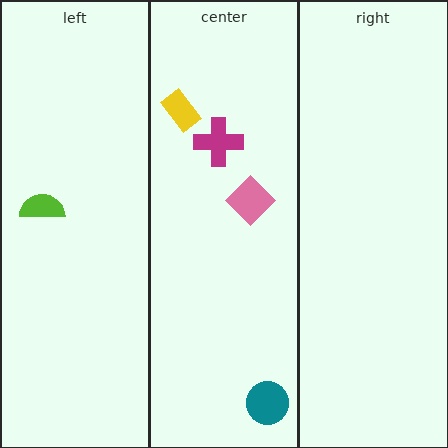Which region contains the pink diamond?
The center region.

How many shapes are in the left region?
1.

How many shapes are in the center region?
4.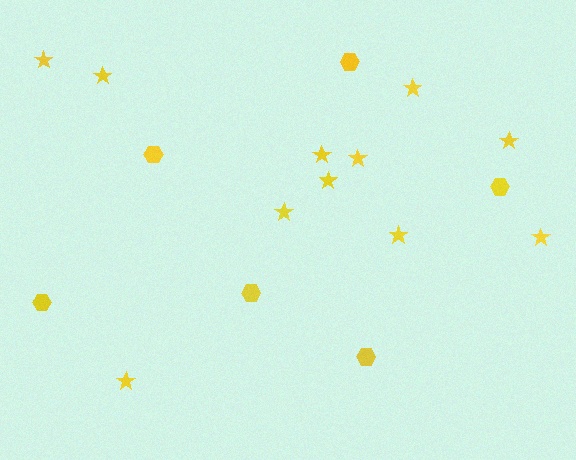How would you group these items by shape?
There are 2 groups: one group of stars (11) and one group of hexagons (6).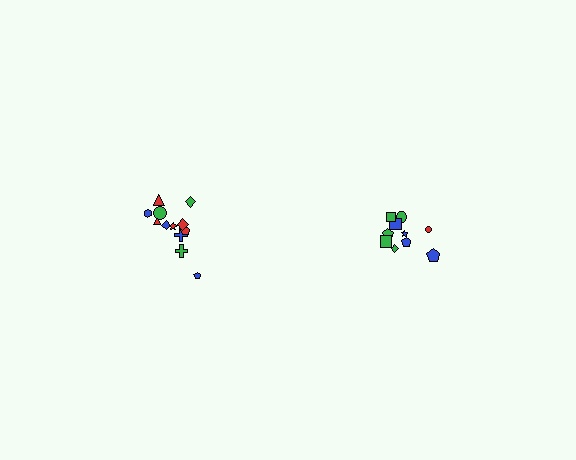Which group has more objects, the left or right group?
The left group.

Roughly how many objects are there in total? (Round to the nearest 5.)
Roughly 20 objects in total.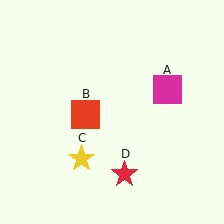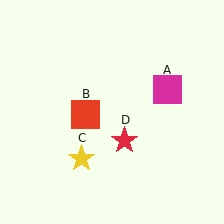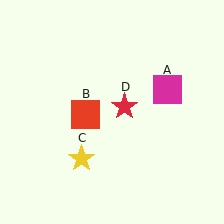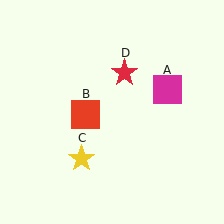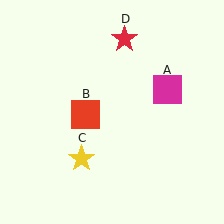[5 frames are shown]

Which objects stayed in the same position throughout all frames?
Magenta square (object A) and red square (object B) and yellow star (object C) remained stationary.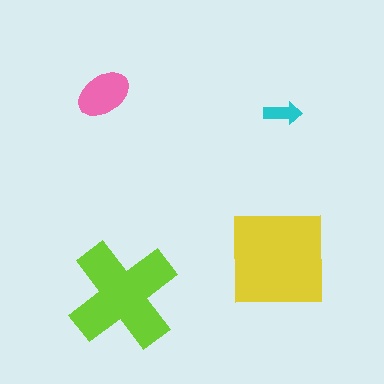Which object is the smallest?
The cyan arrow.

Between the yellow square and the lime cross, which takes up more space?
The yellow square.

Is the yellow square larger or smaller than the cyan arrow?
Larger.